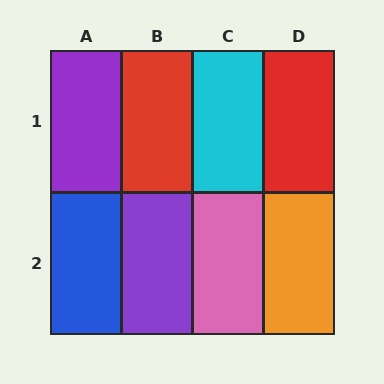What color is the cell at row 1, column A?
Purple.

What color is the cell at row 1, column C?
Cyan.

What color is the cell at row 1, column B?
Red.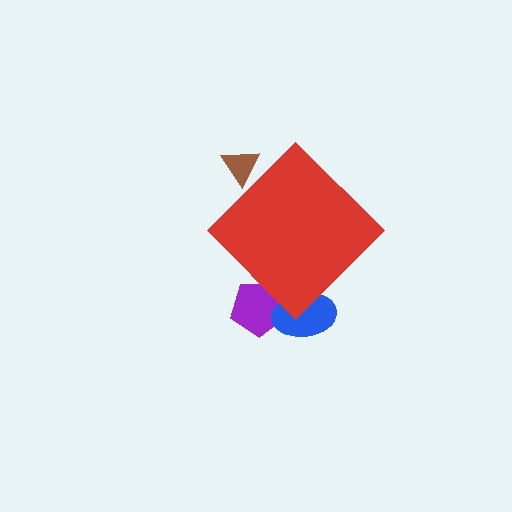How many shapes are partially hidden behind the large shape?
3 shapes are partially hidden.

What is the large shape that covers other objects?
A red diamond.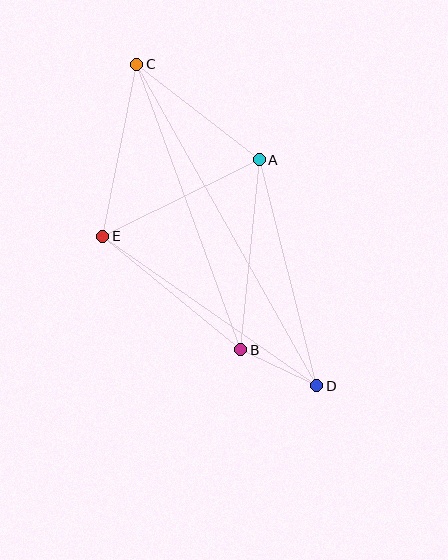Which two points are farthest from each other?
Points C and D are farthest from each other.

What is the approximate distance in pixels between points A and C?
The distance between A and C is approximately 155 pixels.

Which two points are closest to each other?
Points B and D are closest to each other.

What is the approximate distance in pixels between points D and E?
The distance between D and E is approximately 261 pixels.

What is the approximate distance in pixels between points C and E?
The distance between C and E is approximately 175 pixels.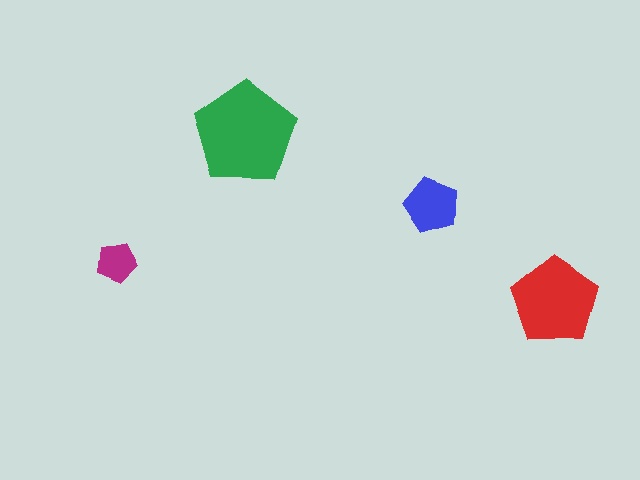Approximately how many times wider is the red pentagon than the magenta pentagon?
About 2 times wider.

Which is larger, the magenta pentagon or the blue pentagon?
The blue one.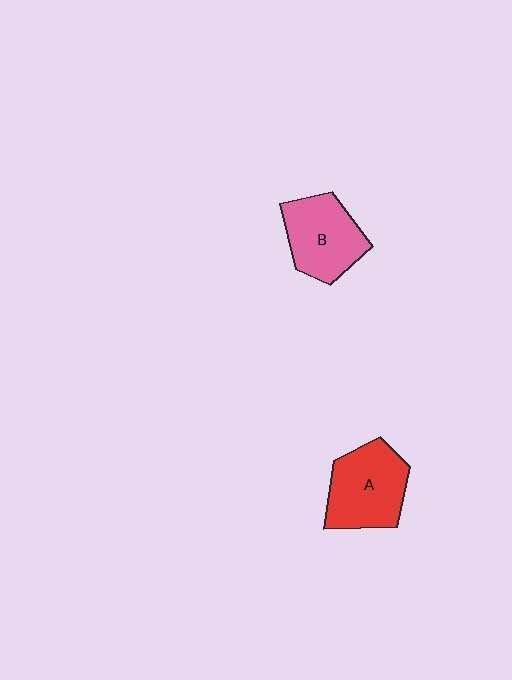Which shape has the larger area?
Shape A (red).